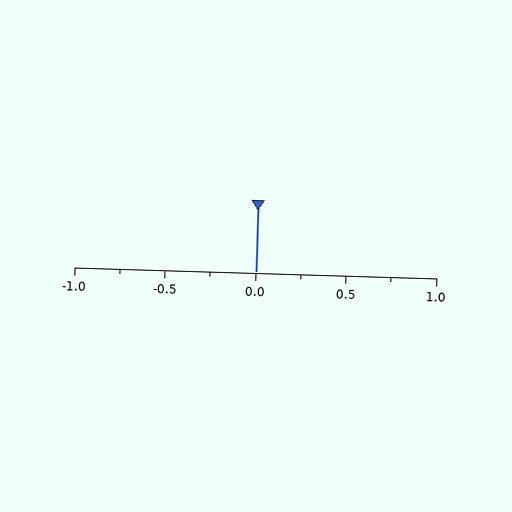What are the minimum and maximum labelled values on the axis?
The axis runs from -1.0 to 1.0.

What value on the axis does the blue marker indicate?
The marker indicates approximately 0.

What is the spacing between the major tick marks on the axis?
The major ticks are spaced 0.5 apart.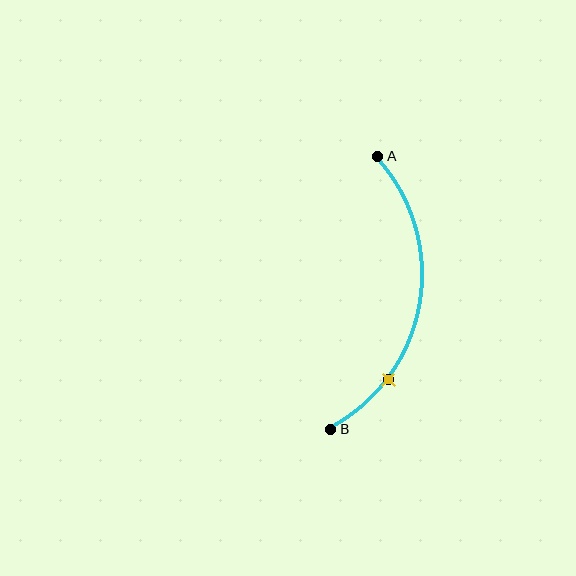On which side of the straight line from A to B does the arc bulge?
The arc bulges to the right of the straight line connecting A and B.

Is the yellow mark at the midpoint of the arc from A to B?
No. The yellow mark lies on the arc but is closer to endpoint B. The arc midpoint would be at the point on the curve equidistant along the arc from both A and B.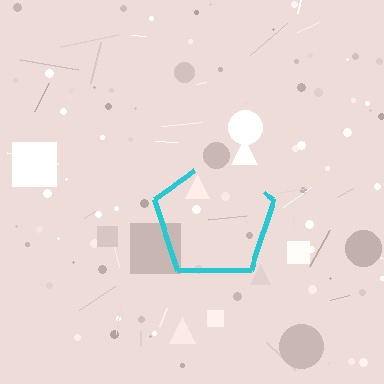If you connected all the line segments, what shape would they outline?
They would outline a pentagon.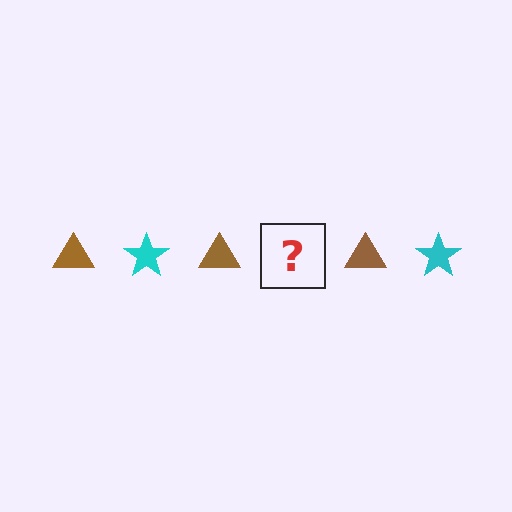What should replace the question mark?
The question mark should be replaced with a cyan star.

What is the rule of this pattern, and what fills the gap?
The rule is that the pattern alternates between brown triangle and cyan star. The gap should be filled with a cyan star.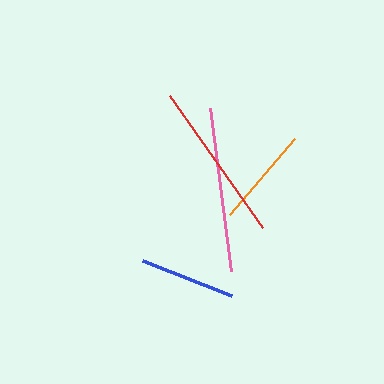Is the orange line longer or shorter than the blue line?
The orange line is longer than the blue line.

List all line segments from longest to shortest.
From longest to shortest: pink, red, orange, blue.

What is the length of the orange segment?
The orange segment is approximately 100 pixels long.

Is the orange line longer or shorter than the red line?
The red line is longer than the orange line.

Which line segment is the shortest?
The blue line is the shortest at approximately 96 pixels.